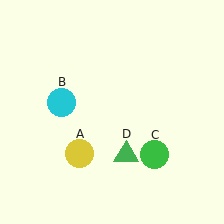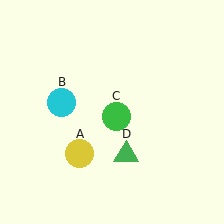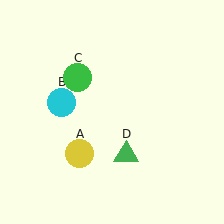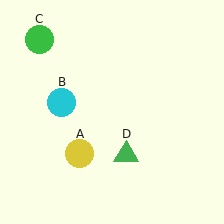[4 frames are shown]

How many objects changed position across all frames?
1 object changed position: green circle (object C).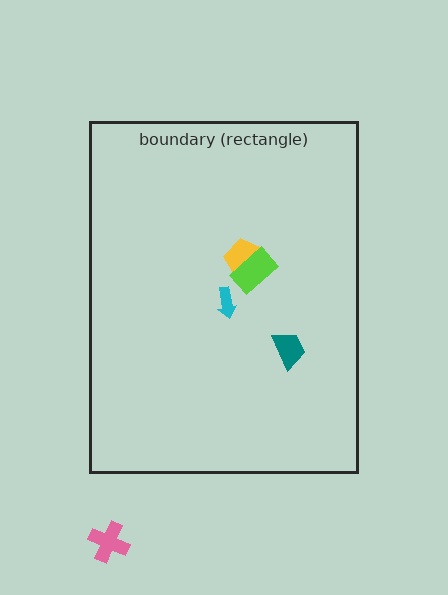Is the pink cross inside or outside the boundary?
Outside.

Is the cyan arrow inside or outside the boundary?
Inside.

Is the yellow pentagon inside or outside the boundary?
Inside.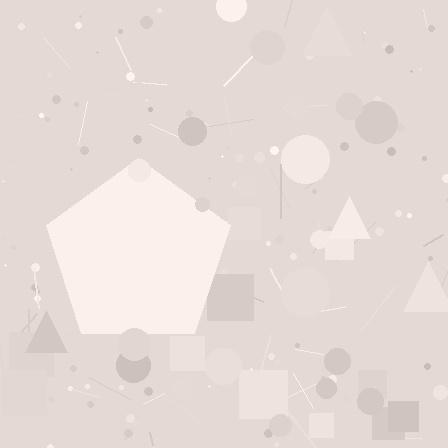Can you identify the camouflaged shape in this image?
The camouflaged shape is a pentagon.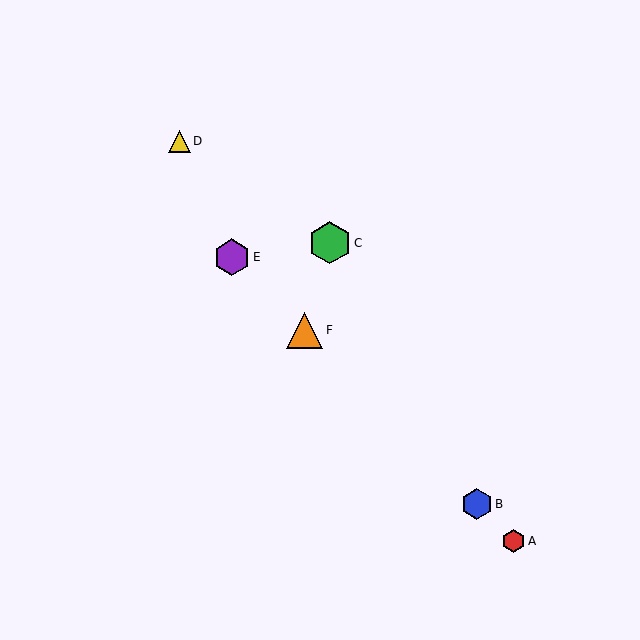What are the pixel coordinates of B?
Object B is at (477, 504).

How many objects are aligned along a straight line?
4 objects (A, B, E, F) are aligned along a straight line.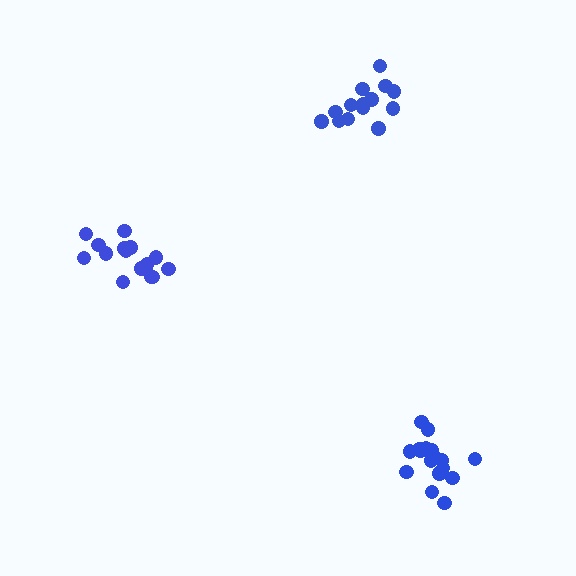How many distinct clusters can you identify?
There are 3 distinct clusters.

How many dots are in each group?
Group 1: 15 dots, Group 2: 17 dots, Group 3: 15 dots (47 total).